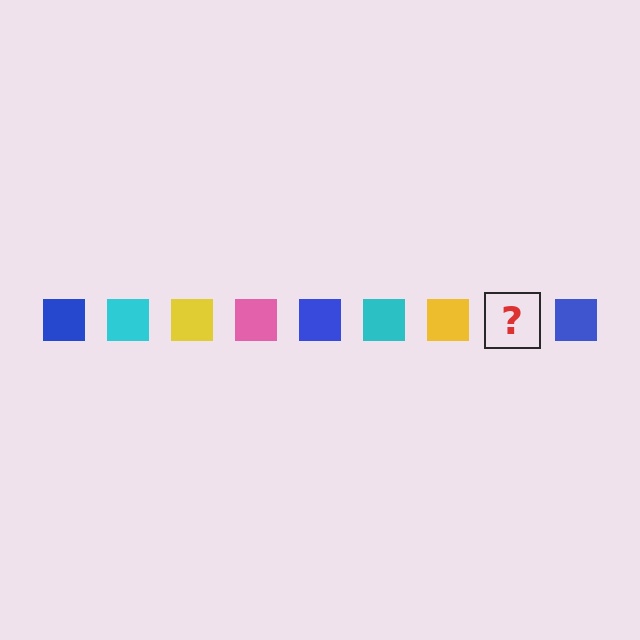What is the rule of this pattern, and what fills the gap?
The rule is that the pattern cycles through blue, cyan, yellow, pink squares. The gap should be filled with a pink square.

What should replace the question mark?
The question mark should be replaced with a pink square.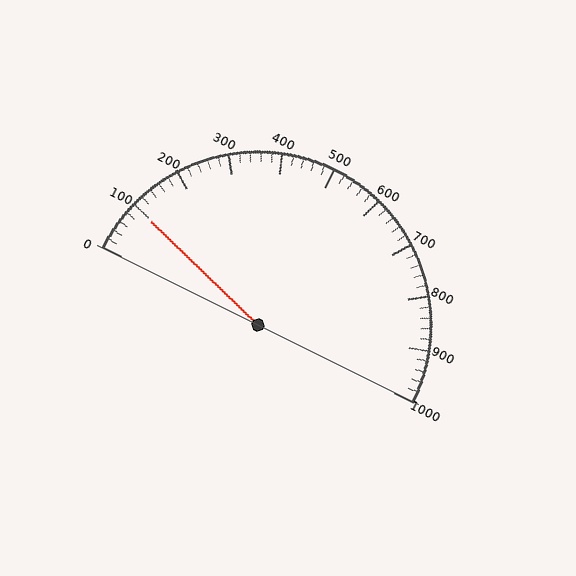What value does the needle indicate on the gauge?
The needle indicates approximately 100.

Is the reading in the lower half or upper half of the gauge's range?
The reading is in the lower half of the range (0 to 1000).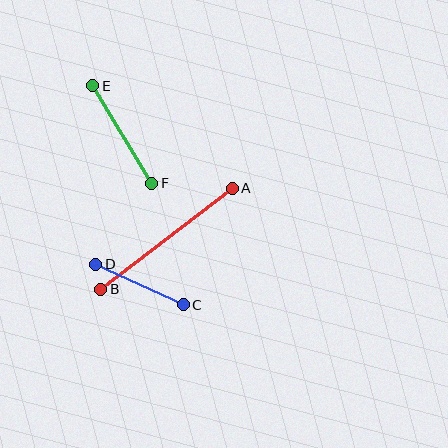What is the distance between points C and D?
The distance is approximately 96 pixels.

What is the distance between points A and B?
The distance is approximately 166 pixels.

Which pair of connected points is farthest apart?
Points A and B are farthest apart.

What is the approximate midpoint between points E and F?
The midpoint is at approximately (122, 135) pixels.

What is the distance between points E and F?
The distance is approximately 114 pixels.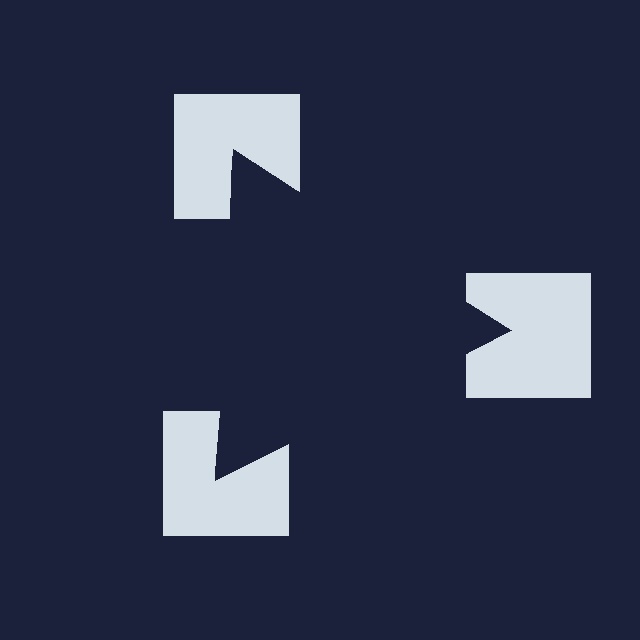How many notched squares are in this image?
There are 3 — one at each vertex of the illusory triangle.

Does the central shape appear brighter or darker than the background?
It typically appears slightly darker than the background, even though no actual brightness change is drawn.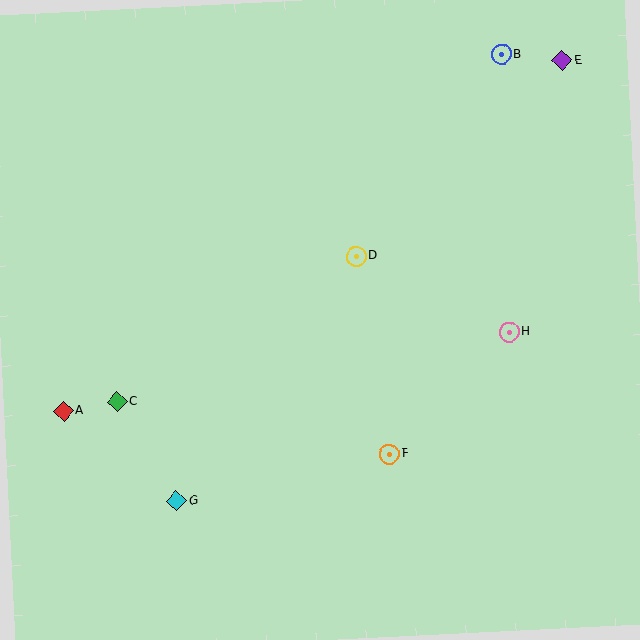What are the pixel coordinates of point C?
Point C is at (117, 402).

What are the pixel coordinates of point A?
Point A is at (64, 411).